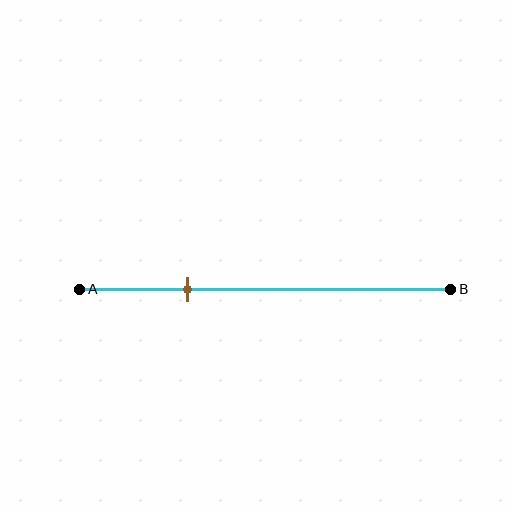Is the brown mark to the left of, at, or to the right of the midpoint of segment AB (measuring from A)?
The brown mark is to the left of the midpoint of segment AB.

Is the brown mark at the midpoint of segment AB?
No, the mark is at about 30% from A, not at the 50% midpoint.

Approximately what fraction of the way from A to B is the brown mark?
The brown mark is approximately 30% of the way from A to B.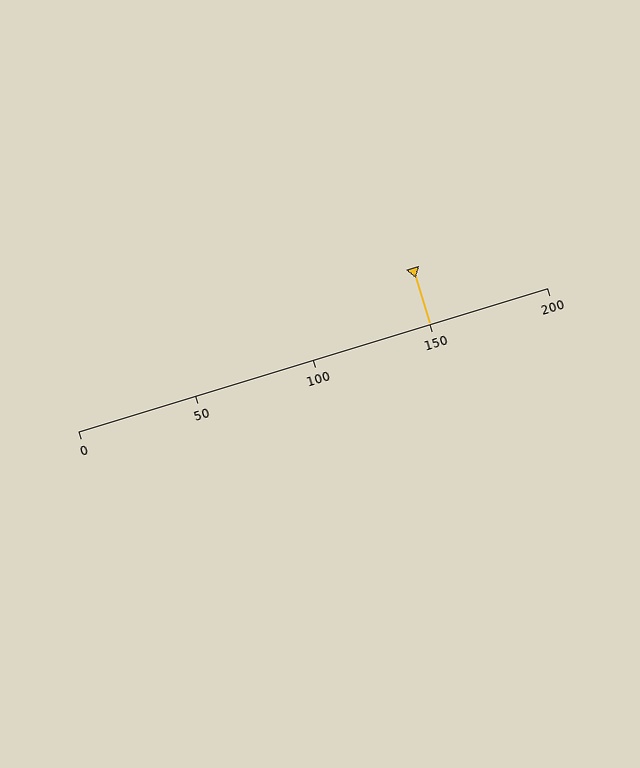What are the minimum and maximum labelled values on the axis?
The axis runs from 0 to 200.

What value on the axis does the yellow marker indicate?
The marker indicates approximately 150.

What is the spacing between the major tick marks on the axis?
The major ticks are spaced 50 apart.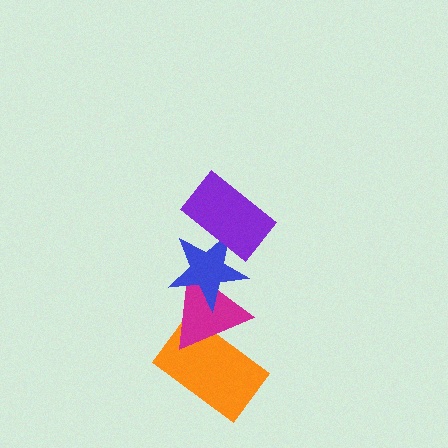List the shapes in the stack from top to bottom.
From top to bottom: the purple rectangle, the blue star, the magenta triangle, the orange rectangle.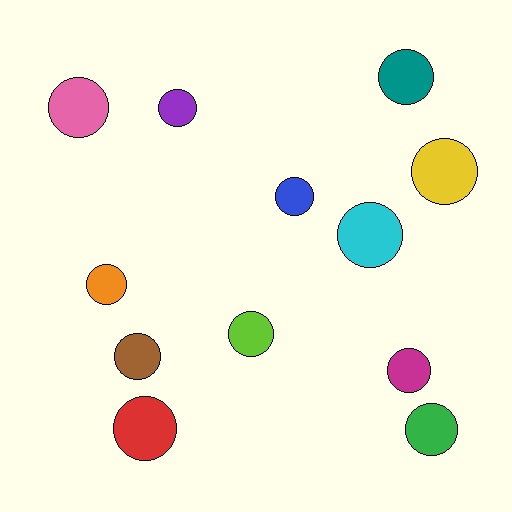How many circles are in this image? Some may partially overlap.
There are 12 circles.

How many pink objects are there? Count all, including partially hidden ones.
There is 1 pink object.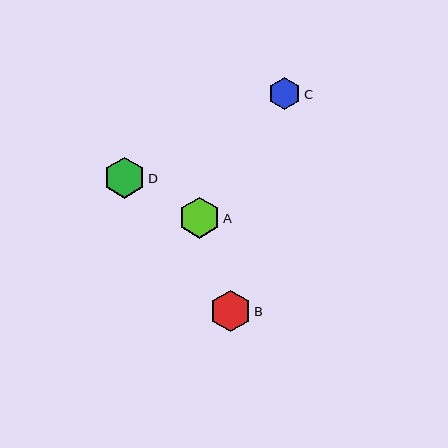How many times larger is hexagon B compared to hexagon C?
Hexagon B is approximately 1.3 times the size of hexagon C.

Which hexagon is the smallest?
Hexagon C is the smallest with a size of approximately 32 pixels.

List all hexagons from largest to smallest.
From largest to smallest: B, D, A, C.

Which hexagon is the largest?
Hexagon B is the largest with a size of approximately 42 pixels.